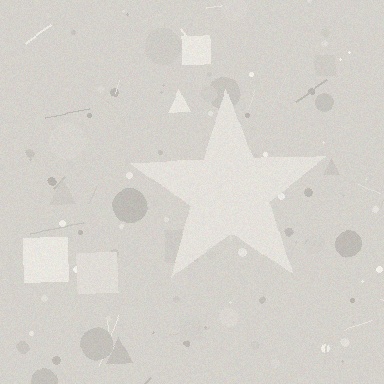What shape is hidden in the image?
A star is hidden in the image.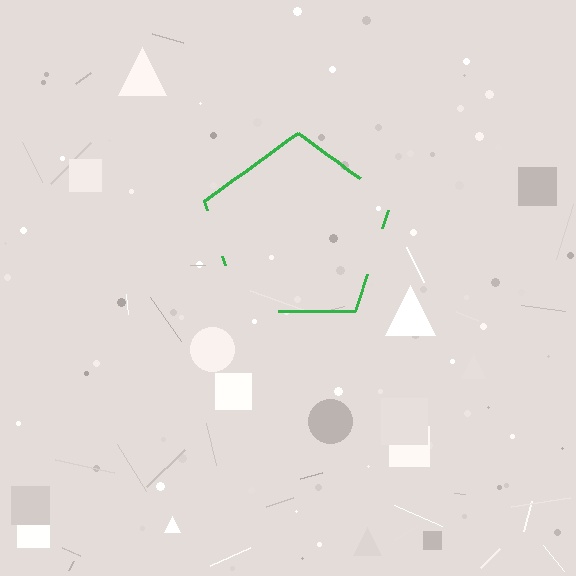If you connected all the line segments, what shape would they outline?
They would outline a pentagon.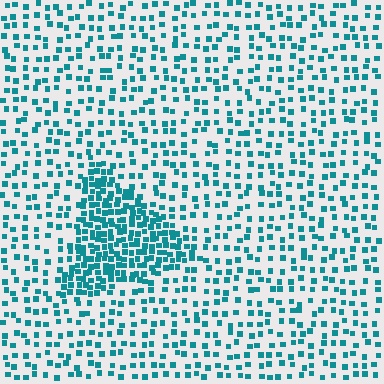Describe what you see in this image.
The image contains small teal elements arranged at two different densities. A triangle-shaped region is visible where the elements are more densely packed than the surrounding area.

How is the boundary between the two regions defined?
The boundary is defined by a change in element density (approximately 2.5x ratio). All elements are the same color, size, and shape.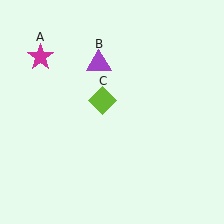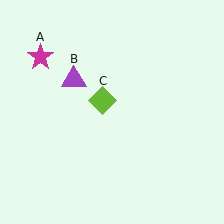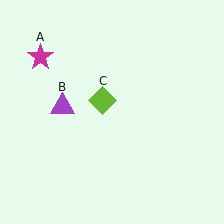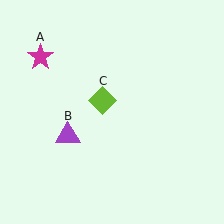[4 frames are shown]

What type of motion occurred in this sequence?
The purple triangle (object B) rotated counterclockwise around the center of the scene.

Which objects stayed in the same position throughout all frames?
Magenta star (object A) and lime diamond (object C) remained stationary.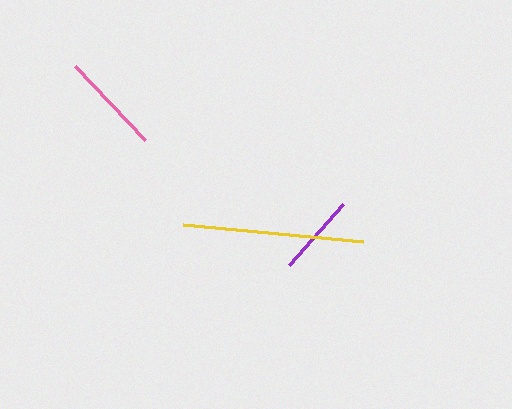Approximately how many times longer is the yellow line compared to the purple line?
The yellow line is approximately 2.2 times the length of the purple line.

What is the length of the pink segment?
The pink segment is approximately 102 pixels long.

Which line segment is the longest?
The yellow line is the longest at approximately 181 pixels.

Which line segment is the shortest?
The purple line is the shortest at approximately 81 pixels.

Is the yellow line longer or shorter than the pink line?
The yellow line is longer than the pink line.